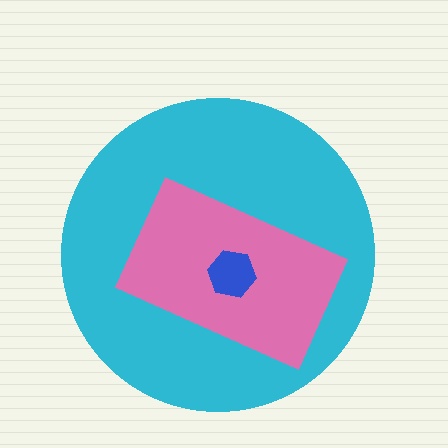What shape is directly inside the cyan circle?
The pink rectangle.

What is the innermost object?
The blue hexagon.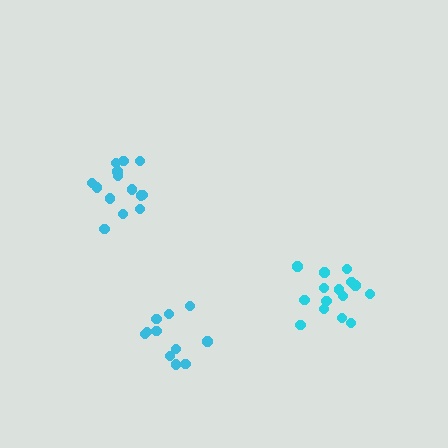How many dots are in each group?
Group 1: 11 dots, Group 2: 15 dots, Group 3: 14 dots (40 total).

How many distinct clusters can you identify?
There are 3 distinct clusters.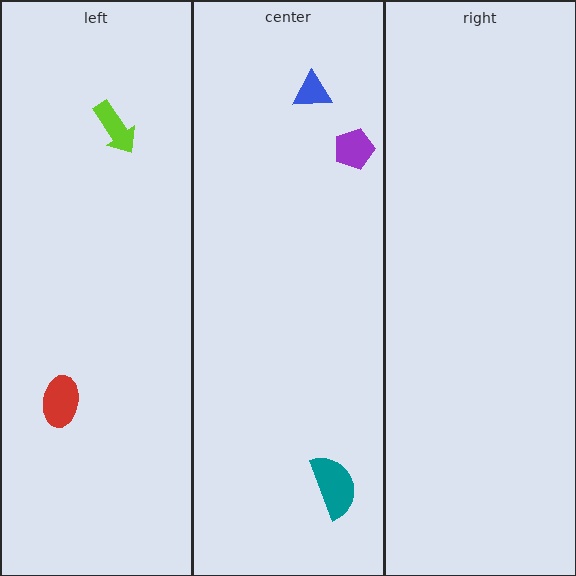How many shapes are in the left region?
2.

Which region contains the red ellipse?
The left region.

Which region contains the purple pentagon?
The center region.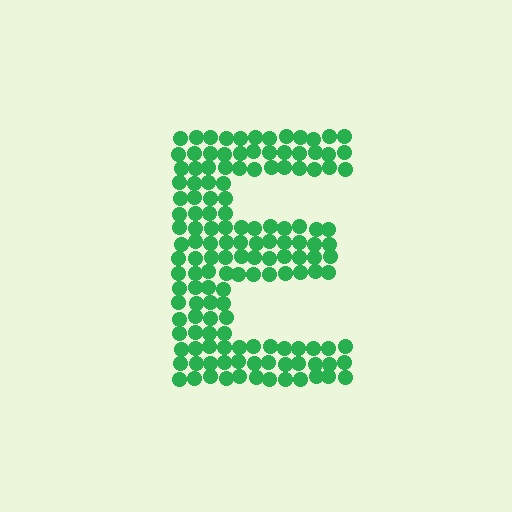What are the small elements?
The small elements are circles.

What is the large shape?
The large shape is the letter E.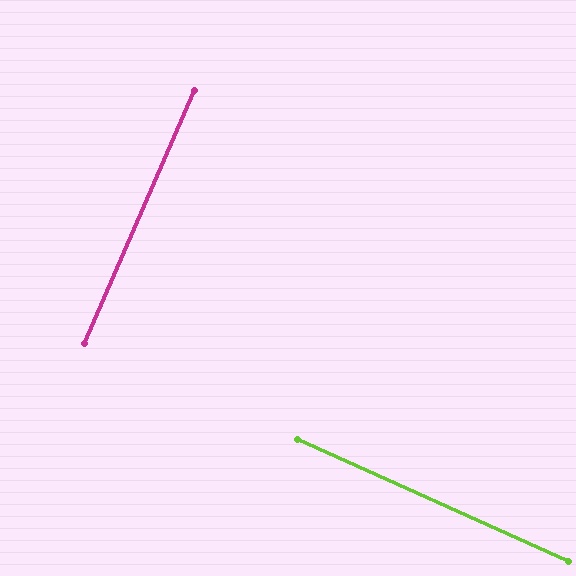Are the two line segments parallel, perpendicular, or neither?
Perpendicular — they meet at approximately 89°.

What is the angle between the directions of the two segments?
Approximately 89 degrees.